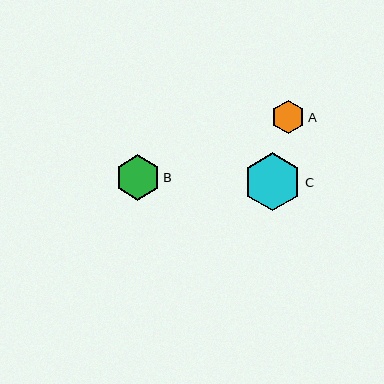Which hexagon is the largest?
Hexagon C is the largest with a size of approximately 58 pixels.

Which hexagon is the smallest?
Hexagon A is the smallest with a size of approximately 33 pixels.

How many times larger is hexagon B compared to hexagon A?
Hexagon B is approximately 1.4 times the size of hexagon A.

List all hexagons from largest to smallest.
From largest to smallest: C, B, A.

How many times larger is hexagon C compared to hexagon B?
Hexagon C is approximately 1.3 times the size of hexagon B.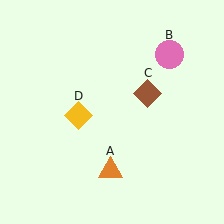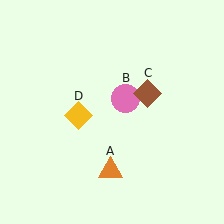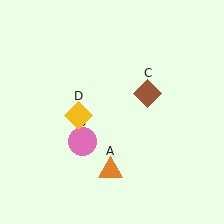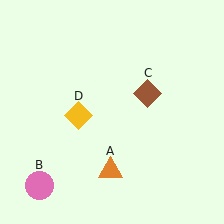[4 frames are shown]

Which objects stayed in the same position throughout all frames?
Orange triangle (object A) and brown diamond (object C) and yellow diamond (object D) remained stationary.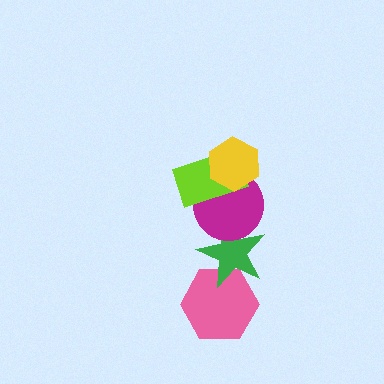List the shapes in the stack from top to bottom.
From top to bottom: the yellow hexagon, the lime rectangle, the magenta circle, the green star, the pink hexagon.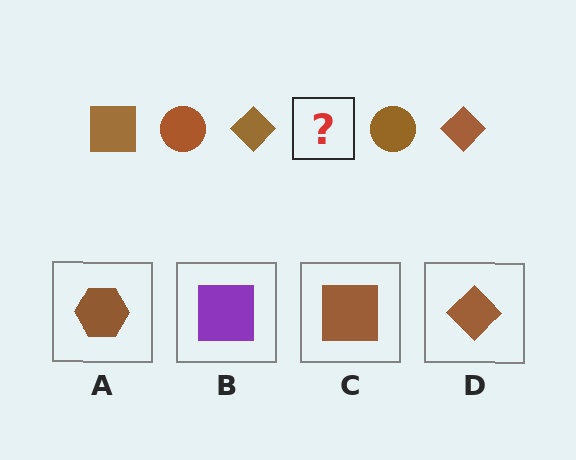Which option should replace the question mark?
Option C.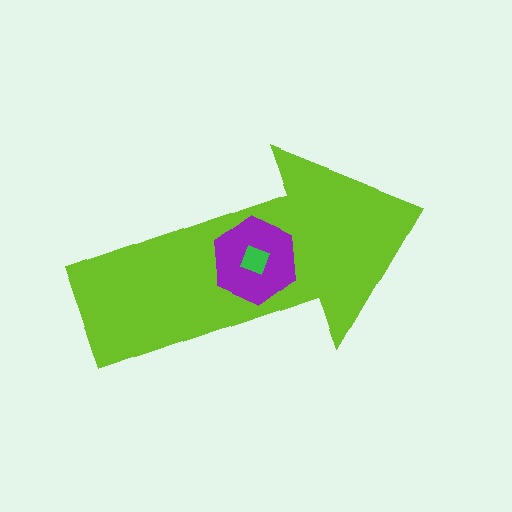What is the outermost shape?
The lime arrow.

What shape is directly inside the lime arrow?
The purple hexagon.